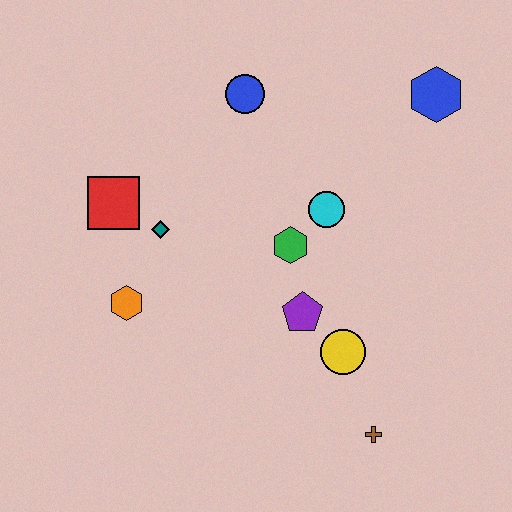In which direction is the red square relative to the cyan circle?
The red square is to the left of the cyan circle.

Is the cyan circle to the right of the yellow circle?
No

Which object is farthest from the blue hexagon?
The orange hexagon is farthest from the blue hexagon.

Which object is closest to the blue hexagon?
The cyan circle is closest to the blue hexagon.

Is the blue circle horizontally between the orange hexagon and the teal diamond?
No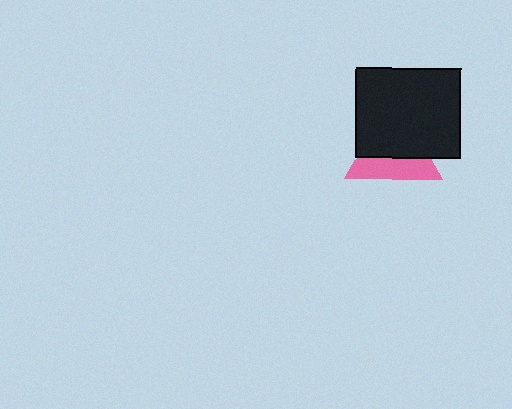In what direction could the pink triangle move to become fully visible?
The pink triangle could move down. That would shift it out from behind the black rectangle entirely.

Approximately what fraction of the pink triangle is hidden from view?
Roughly 59% of the pink triangle is hidden behind the black rectangle.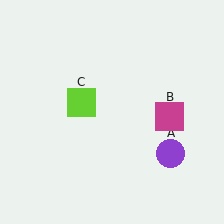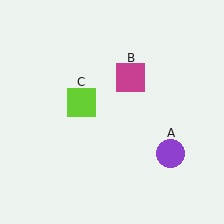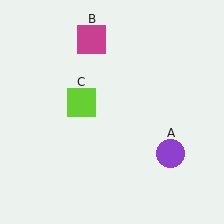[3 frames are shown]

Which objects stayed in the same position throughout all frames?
Purple circle (object A) and lime square (object C) remained stationary.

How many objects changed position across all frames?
1 object changed position: magenta square (object B).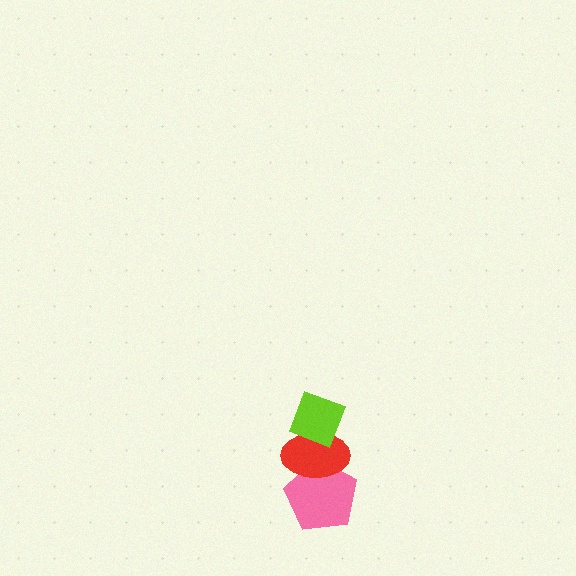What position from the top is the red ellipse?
The red ellipse is 2nd from the top.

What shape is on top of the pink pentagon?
The red ellipse is on top of the pink pentagon.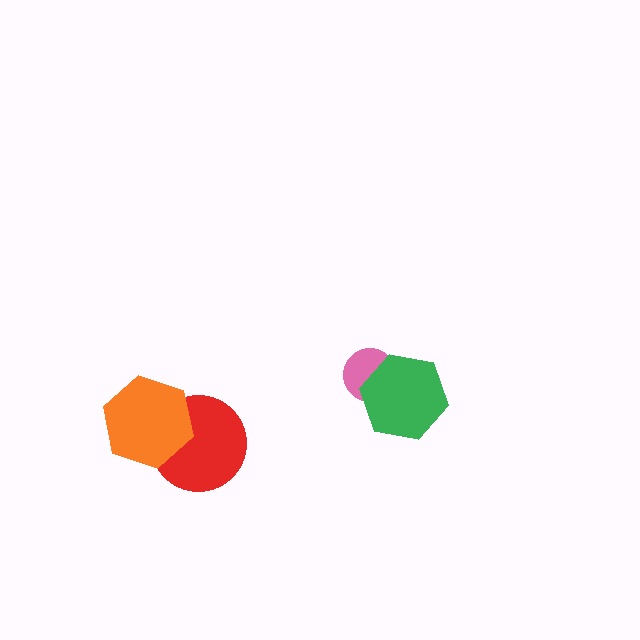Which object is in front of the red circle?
The orange hexagon is in front of the red circle.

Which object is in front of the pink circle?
The green hexagon is in front of the pink circle.